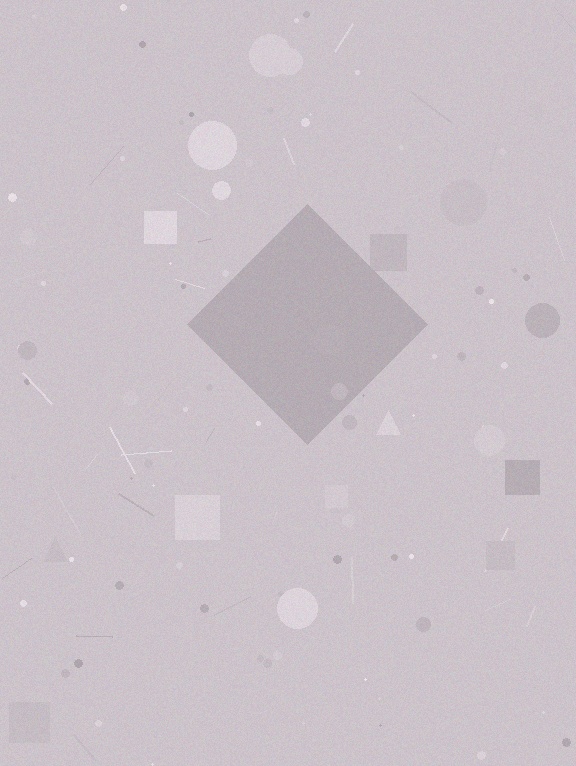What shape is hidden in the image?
A diamond is hidden in the image.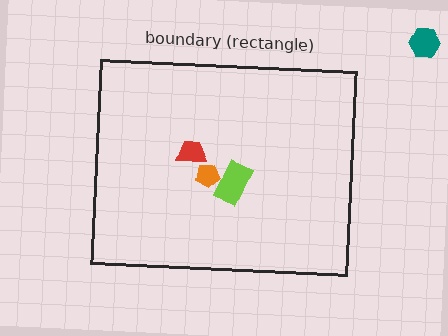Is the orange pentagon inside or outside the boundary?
Inside.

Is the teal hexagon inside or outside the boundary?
Outside.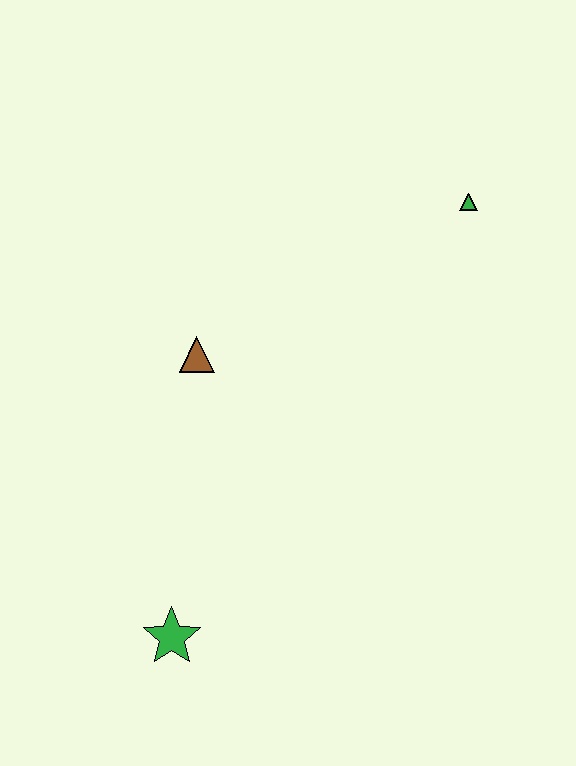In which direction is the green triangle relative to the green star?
The green triangle is above the green star.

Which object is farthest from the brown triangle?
The green triangle is farthest from the brown triangle.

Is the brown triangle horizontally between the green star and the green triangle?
Yes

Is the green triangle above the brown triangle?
Yes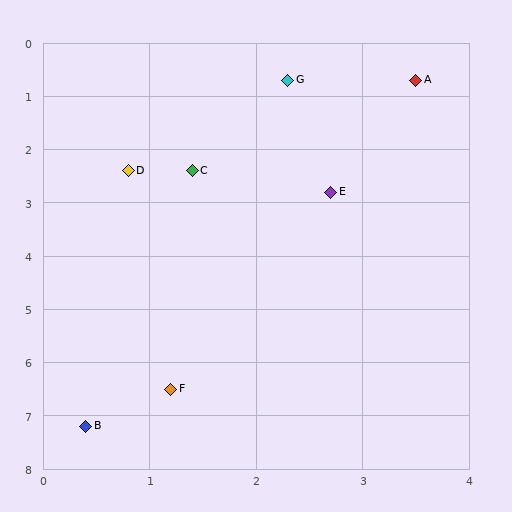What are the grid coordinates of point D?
Point D is at approximately (0.8, 2.4).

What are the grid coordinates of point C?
Point C is at approximately (1.4, 2.4).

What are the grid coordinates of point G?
Point G is at approximately (2.3, 0.7).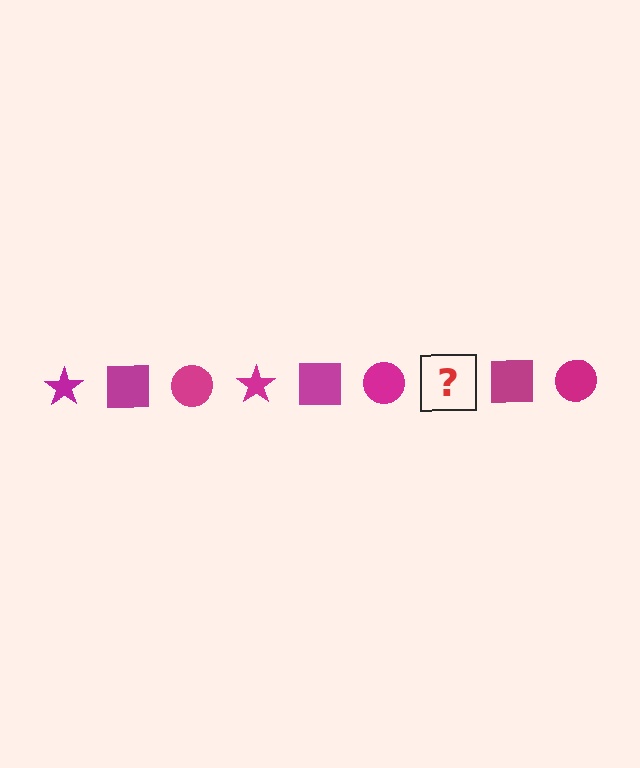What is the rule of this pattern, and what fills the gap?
The rule is that the pattern cycles through star, square, circle shapes in magenta. The gap should be filled with a magenta star.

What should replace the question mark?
The question mark should be replaced with a magenta star.